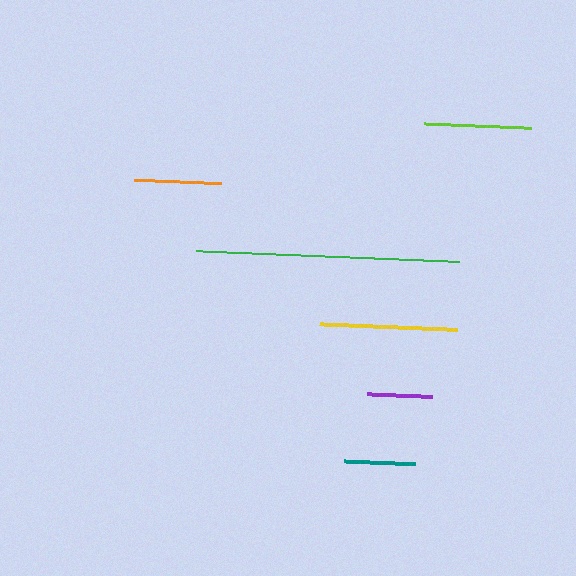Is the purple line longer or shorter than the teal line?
The teal line is longer than the purple line.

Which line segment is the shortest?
The purple line is the shortest at approximately 65 pixels.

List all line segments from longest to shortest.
From longest to shortest: green, yellow, lime, orange, teal, purple.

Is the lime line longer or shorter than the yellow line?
The yellow line is longer than the lime line.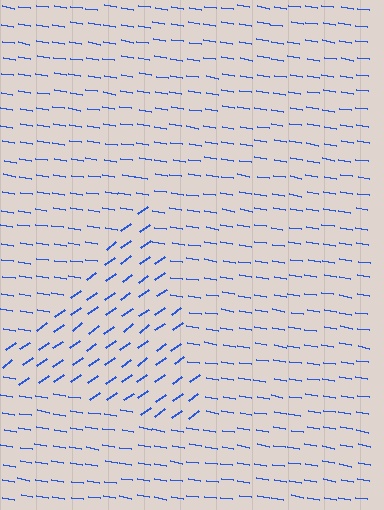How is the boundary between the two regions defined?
The boundary is defined purely by a change in line orientation (approximately 45 degrees difference). All lines are the same color and thickness.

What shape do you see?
I see a triangle.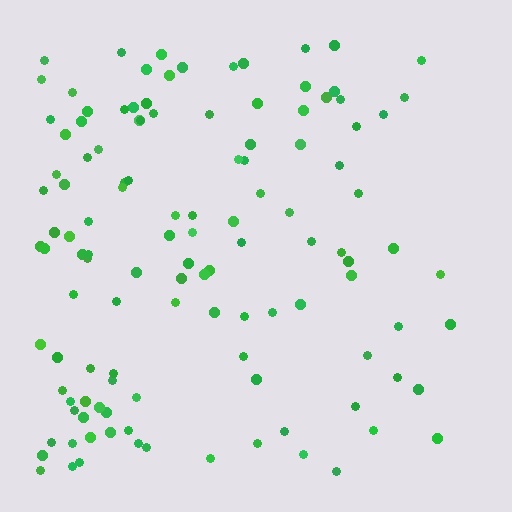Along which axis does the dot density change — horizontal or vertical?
Horizontal.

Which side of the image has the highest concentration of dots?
The left.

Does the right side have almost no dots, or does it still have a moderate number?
Still a moderate number, just noticeably fewer than the left.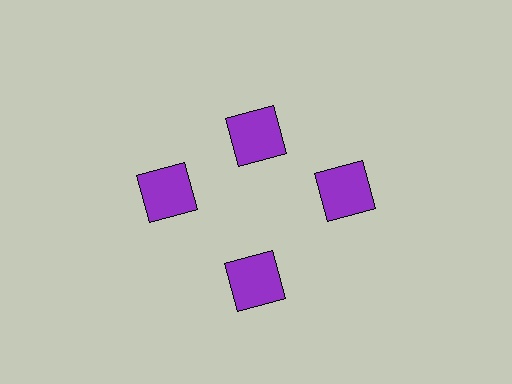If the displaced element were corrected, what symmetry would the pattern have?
It would have 4-fold rotational symmetry — the pattern would map onto itself every 90 degrees.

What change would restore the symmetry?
The symmetry would be restored by moving it outward, back onto the ring so that all 4 squares sit at equal angles and equal distance from the center.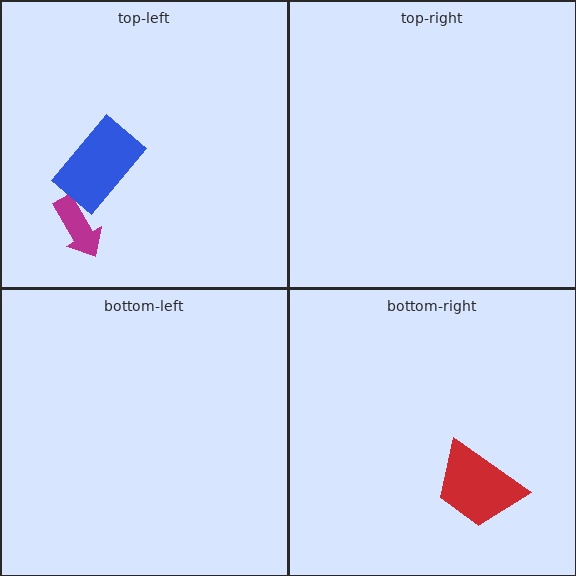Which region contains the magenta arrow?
The top-left region.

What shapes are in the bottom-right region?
The red trapezoid.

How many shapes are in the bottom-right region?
1.